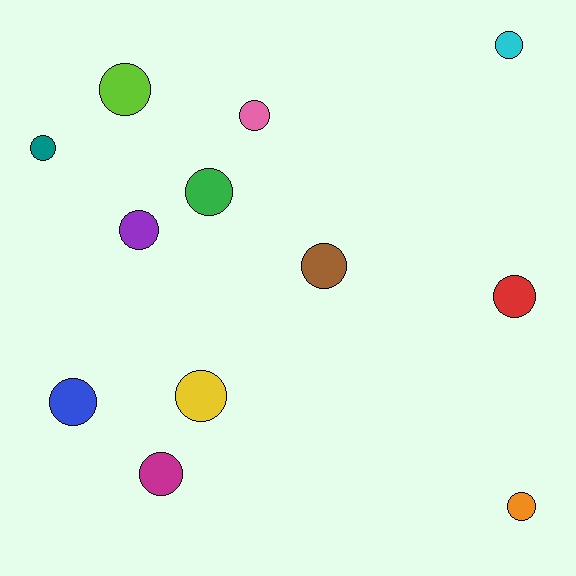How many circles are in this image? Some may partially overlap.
There are 12 circles.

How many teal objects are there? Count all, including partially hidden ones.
There is 1 teal object.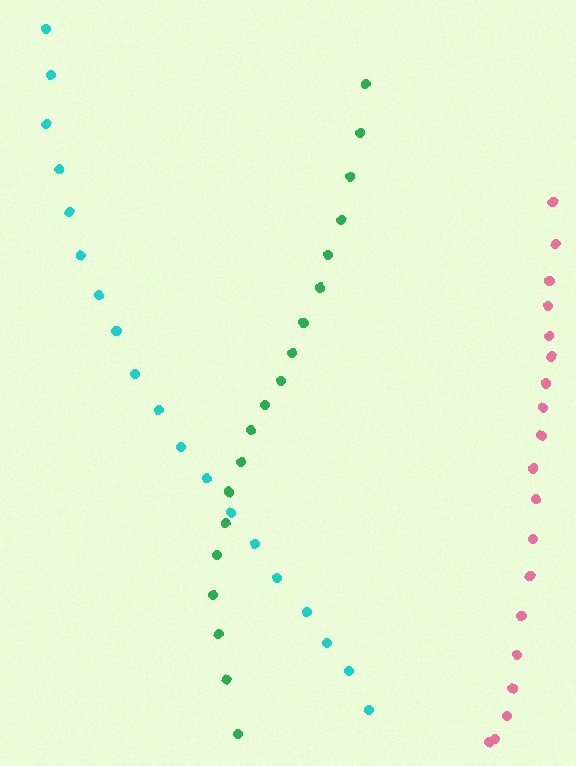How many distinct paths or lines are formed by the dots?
There are 3 distinct paths.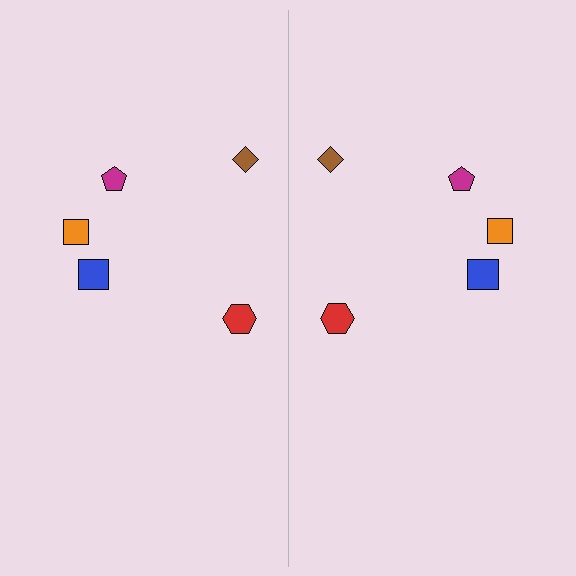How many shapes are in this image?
There are 10 shapes in this image.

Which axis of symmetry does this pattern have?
The pattern has a vertical axis of symmetry running through the center of the image.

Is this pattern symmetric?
Yes, this pattern has bilateral (reflection) symmetry.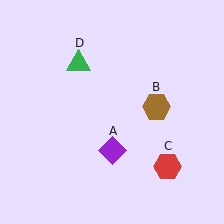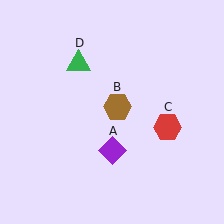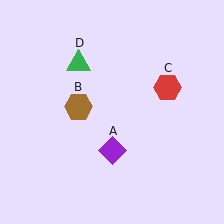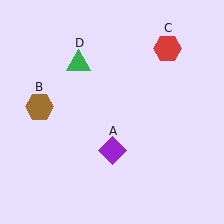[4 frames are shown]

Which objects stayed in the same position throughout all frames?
Purple diamond (object A) and green triangle (object D) remained stationary.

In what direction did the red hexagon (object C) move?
The red hexagon (object C) moved up.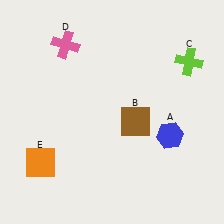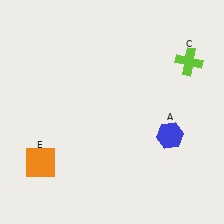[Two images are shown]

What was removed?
The pink cross (D), the brown square (B) were removed in Image 2.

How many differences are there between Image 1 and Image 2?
There are 2 differences between the two images.